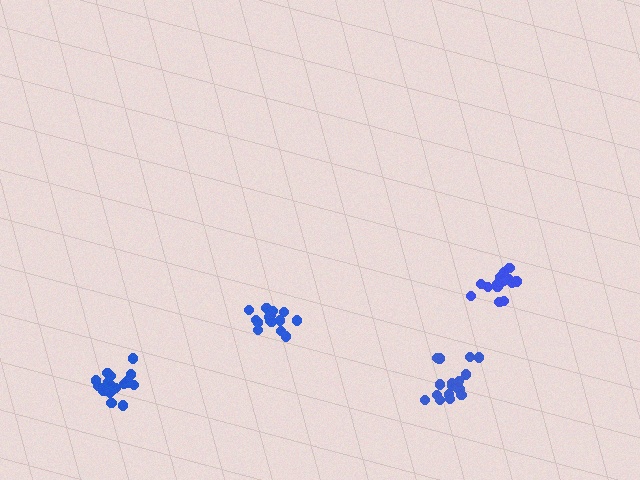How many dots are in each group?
Group 1: 15 dots, Group 2: 20 dots, Group 3: 15 dots, Group 4: 19 dots (69 total).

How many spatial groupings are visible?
There are 4 spatial groupings.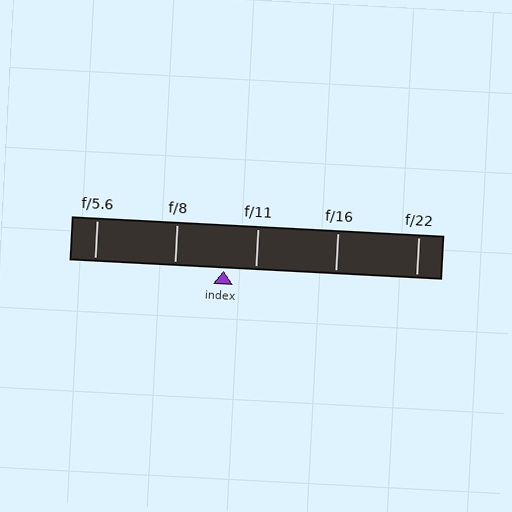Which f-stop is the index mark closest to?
The index mark is closest to f/11.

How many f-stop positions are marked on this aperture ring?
There are 5 f-stop positions marked.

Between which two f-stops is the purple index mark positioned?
The index mark is between f/8 and f/11.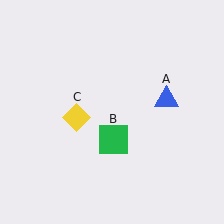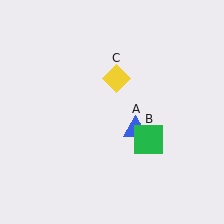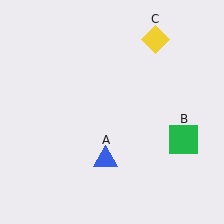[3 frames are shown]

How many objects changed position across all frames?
3 objects changed position: blue triangle (object A), green square (object B), yellow diamond (object C).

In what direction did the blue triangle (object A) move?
The blue triangle (object A) moved down and to the left.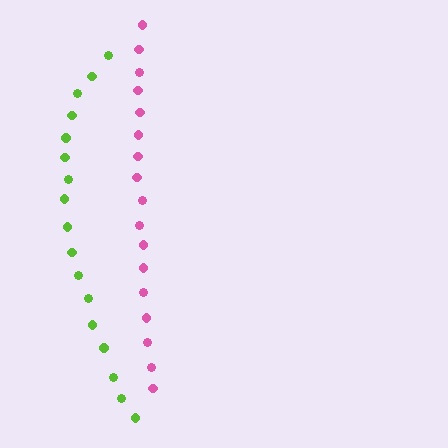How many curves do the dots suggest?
There are 2 distinct paths.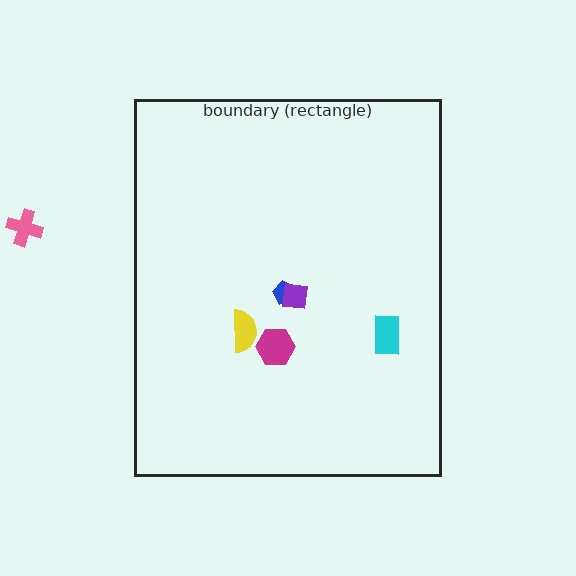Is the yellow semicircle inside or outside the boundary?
Inside.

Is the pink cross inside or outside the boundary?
Outside.